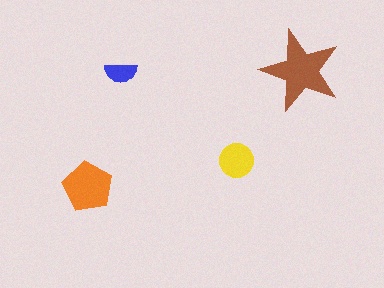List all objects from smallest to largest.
The blue semicircle, the yellow circle, the orange pentagon, the brown star.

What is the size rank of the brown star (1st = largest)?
1st.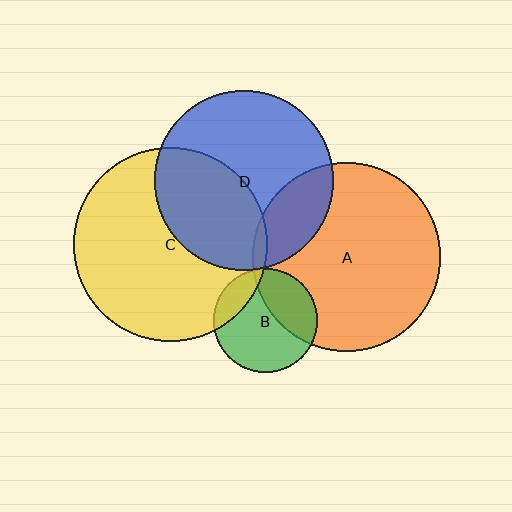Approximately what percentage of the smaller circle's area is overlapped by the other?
Approximately 5%.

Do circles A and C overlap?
Yes.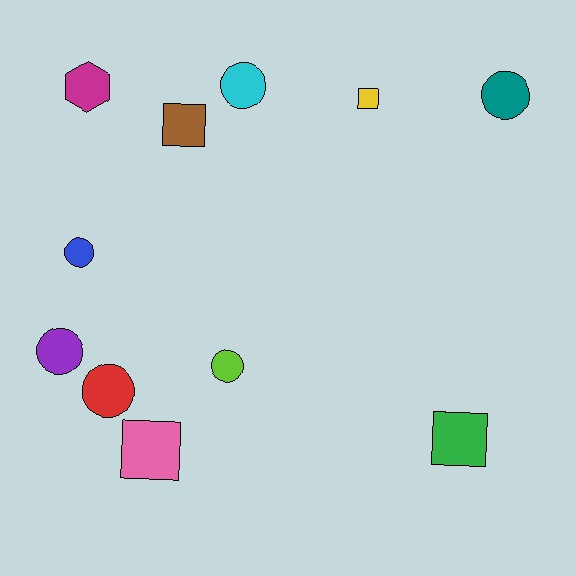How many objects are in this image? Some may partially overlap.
There are 11 objects.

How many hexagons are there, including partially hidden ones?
There is 1 hexagon.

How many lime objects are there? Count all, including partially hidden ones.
There is 1 lime object.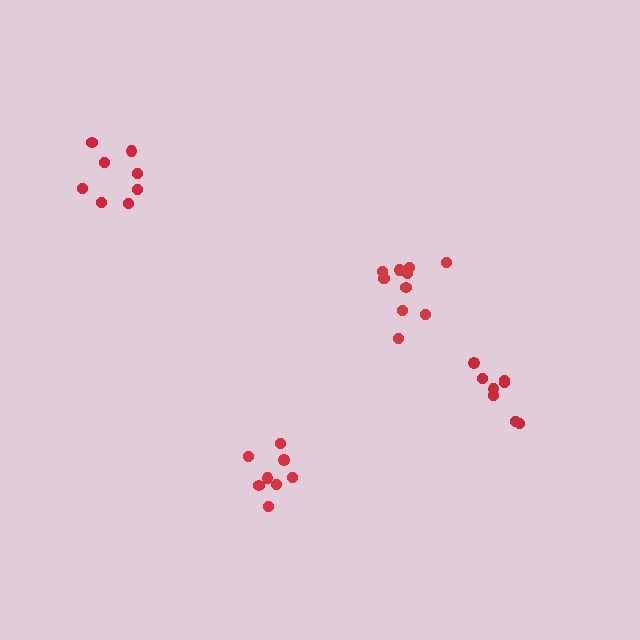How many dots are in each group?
Group 1: 8 dots, Group 2: 11 dots, Group 3: 8 dots, Group 4: 8 dots (35 total).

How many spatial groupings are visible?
There are 4 spatial groupings.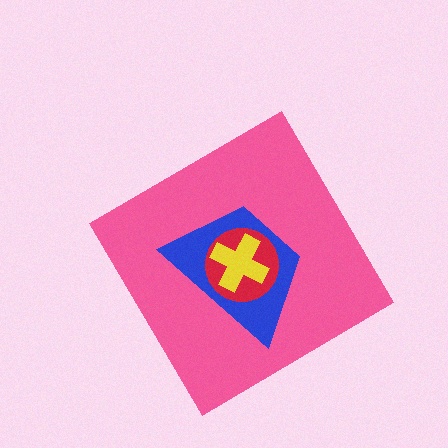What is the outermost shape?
The pink diamond.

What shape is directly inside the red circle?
The yellow cross.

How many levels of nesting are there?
4.